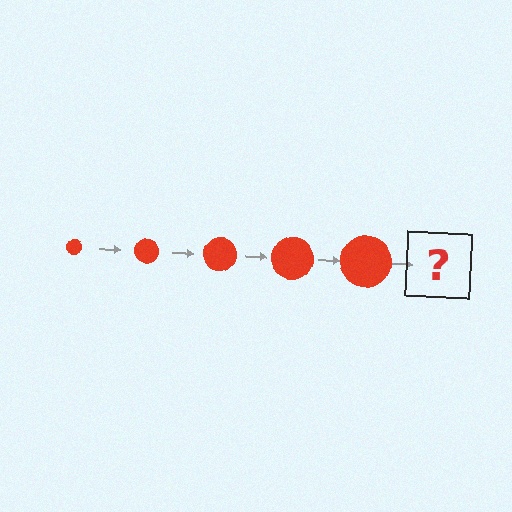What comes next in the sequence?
The next element should be a red circle, larger than the previous one.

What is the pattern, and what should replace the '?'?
The pattern is that the circle gets progressively larger each step. The '?' should be a red circle, larger than the previous one.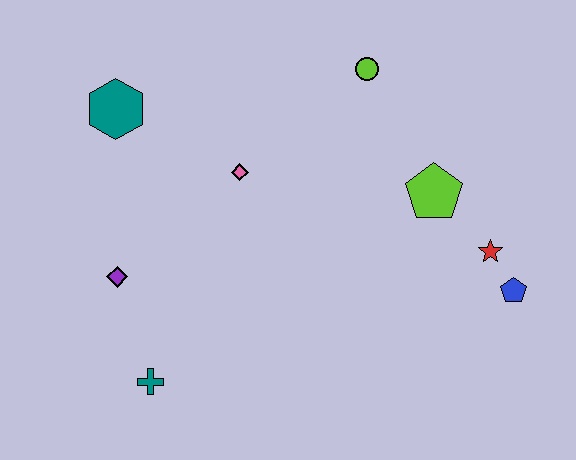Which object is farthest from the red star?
The teal hexagon is farthest from the red star.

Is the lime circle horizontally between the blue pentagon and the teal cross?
Yes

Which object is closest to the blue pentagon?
The red star is closest to the blue pentagon.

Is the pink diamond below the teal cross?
No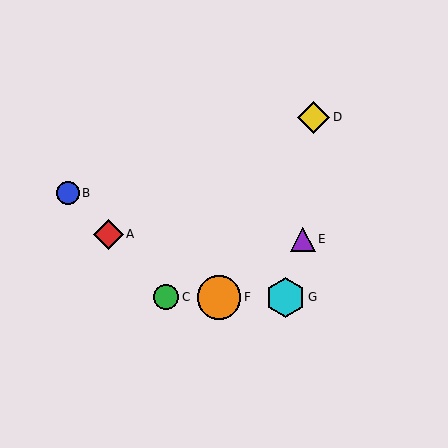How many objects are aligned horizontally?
3 objects (C, F, G) are aligned horizontally.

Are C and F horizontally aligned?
Yes, both are at y≈297.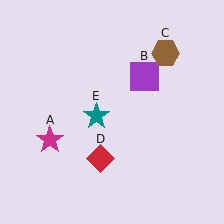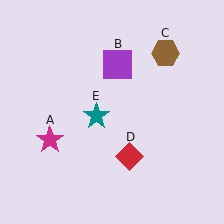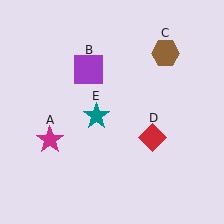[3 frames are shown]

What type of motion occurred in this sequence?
The purple square (object B), red diamond (object D) rotated counterclockwise around the center of the scene.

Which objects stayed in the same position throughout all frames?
Magenta star (object A) and brown hexagon (object C) and teal star (object E) remained stationary.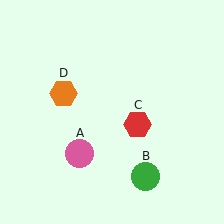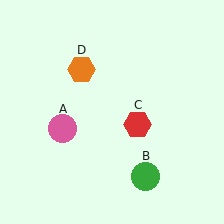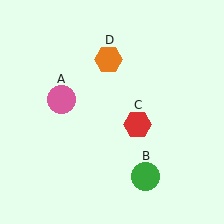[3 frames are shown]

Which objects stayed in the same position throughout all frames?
Green circle (object B) and red hexagon (object C) remained stationary.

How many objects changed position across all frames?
2 objects changed position: pink circle (object A), orange hexagon (object D).